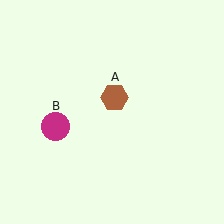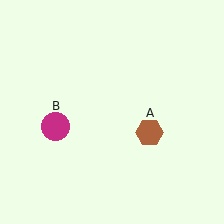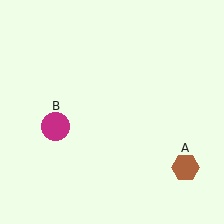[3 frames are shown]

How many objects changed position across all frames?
1 object changed position: brown hexagon (object A).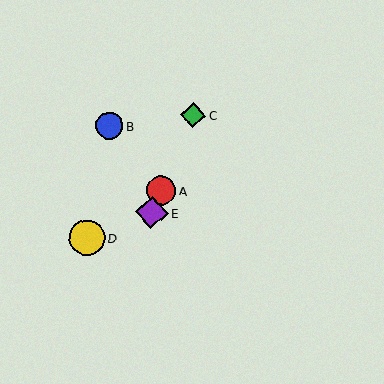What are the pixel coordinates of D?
Object D is at (87, 238).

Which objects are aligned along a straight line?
Objects A, C, E are aligned along a straight line.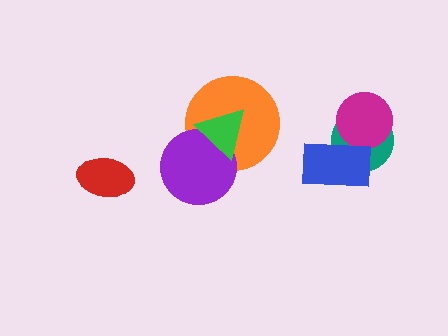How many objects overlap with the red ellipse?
0 objects overlap with the red ellipse.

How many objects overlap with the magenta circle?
2 objects overlap with the magenta circle.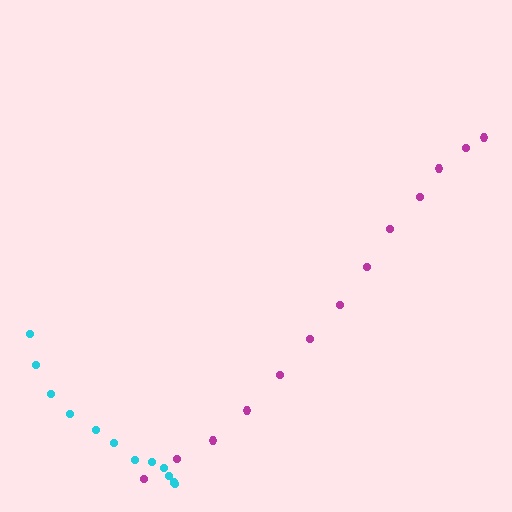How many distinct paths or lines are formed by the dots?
There are 2 distinct paths.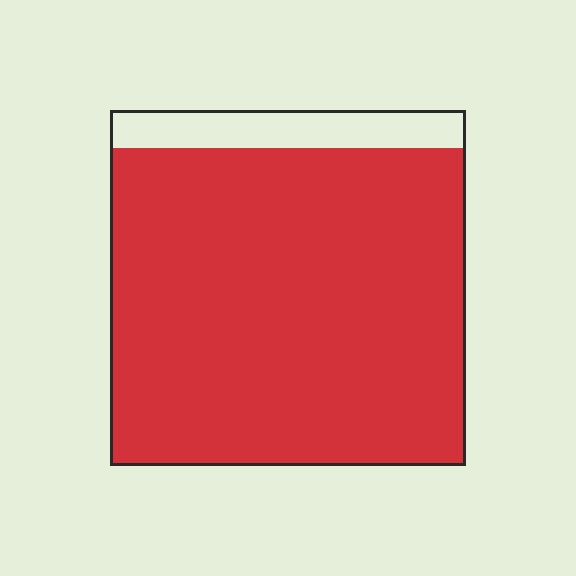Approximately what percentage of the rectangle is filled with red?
Approximately 90%.